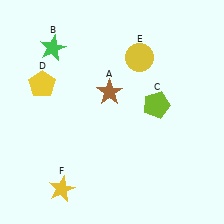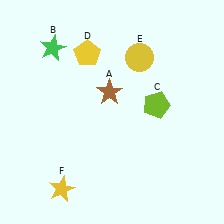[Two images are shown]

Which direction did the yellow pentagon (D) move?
The yellow pentagon (D) moved right.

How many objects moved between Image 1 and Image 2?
1 object moved between the two images.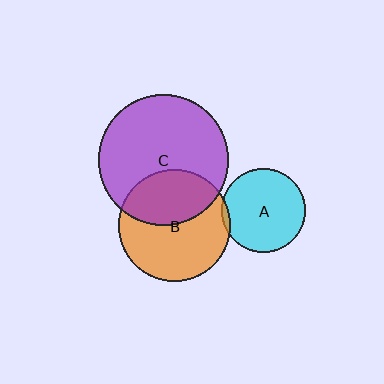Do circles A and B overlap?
Yes.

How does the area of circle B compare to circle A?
Approximately 1.8 times.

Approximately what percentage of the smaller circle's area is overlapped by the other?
Approximately 5%.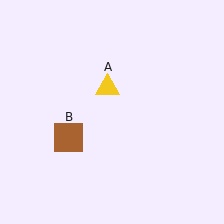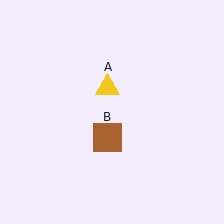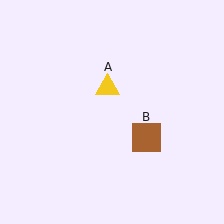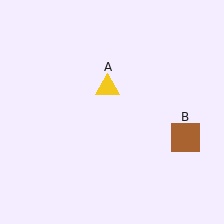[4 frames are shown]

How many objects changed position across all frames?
1 object changed position: brown square (object B).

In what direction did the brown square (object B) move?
The brown square (object B) moved right.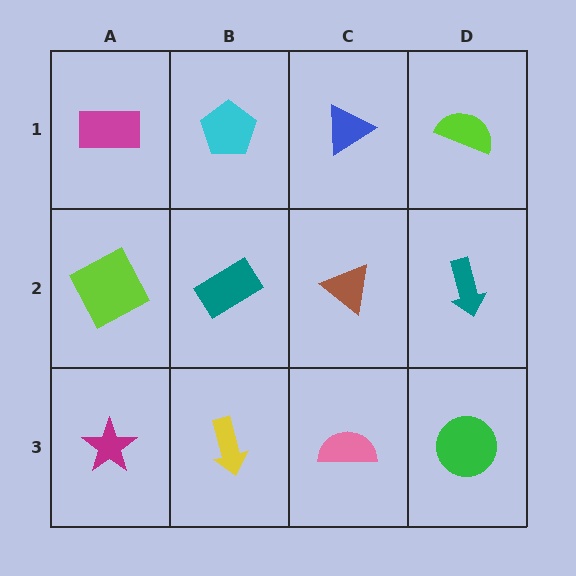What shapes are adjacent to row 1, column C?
A brown triangle (row 2, column C), a cyan pentagon (row 1, column B), a lime semicircle (row 1, column D).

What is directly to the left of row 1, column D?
A blue triangle.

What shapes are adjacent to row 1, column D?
A teal arrow (row 2, column D), a blue triangle (row 1, column C).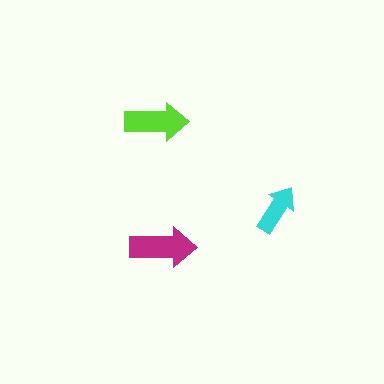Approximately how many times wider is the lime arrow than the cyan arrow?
About 1.5 times wider.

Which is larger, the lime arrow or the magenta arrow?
The magenta one.